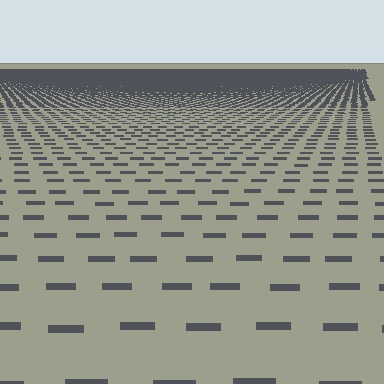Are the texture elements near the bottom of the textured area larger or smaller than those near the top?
Larger. Near the bottom, elements are closer to the viewer and appear at a bigger on-screen size.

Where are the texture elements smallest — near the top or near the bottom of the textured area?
Near the top.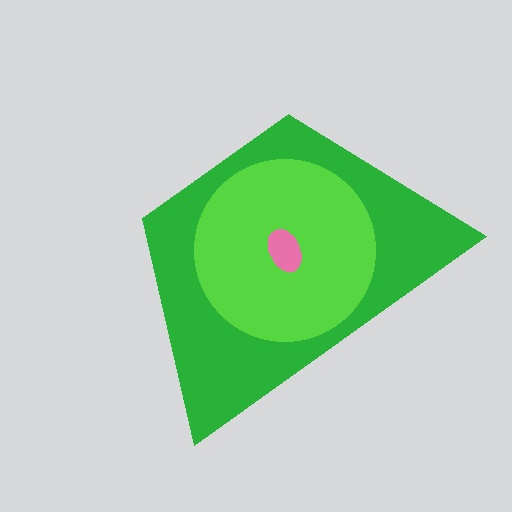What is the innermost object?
The pink ellipse.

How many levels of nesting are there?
3.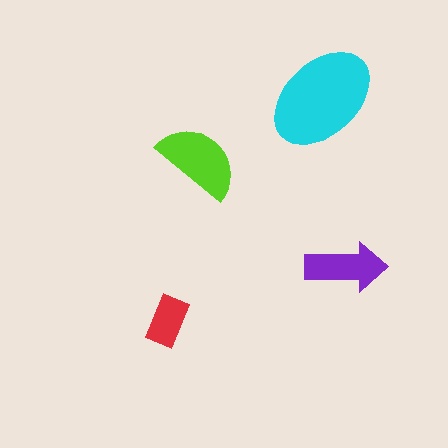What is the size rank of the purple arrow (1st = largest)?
3rd.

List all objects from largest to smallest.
The cyan ellipse, the lime semicircle, the purple arrow, the red rectangle.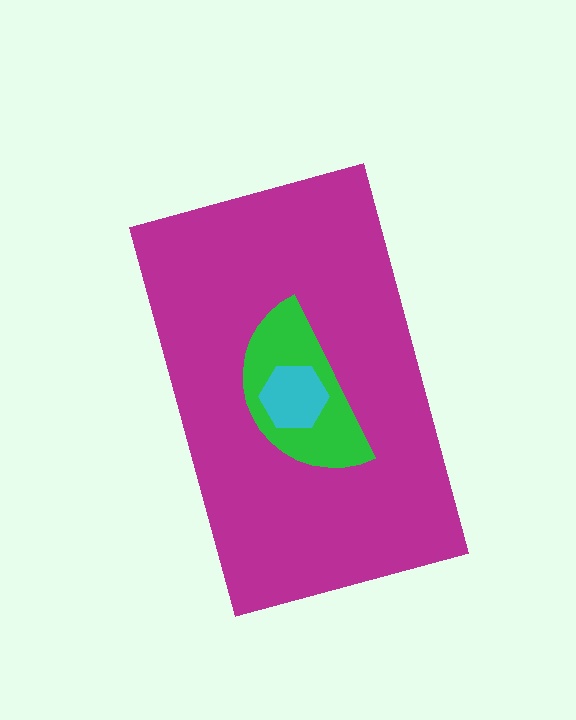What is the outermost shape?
The magenta rectangle.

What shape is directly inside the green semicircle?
The cyan hexagon.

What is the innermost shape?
The cyan hexagon.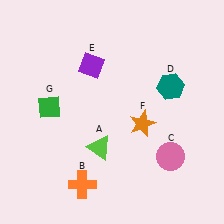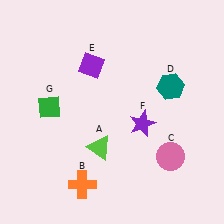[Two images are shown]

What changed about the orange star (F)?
In Image 1, F is orange. In Image 2, it changed to purple.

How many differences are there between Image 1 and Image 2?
There is 1 difference between the two images.